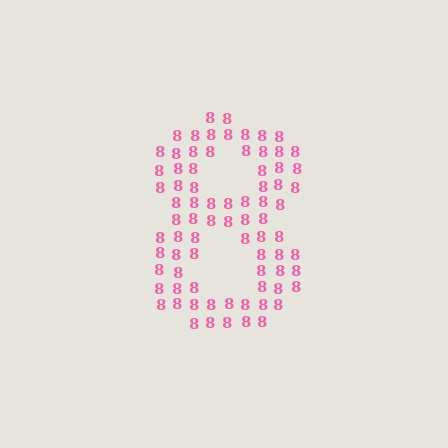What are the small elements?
The small elements are digit 8's.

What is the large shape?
The large shape is the digit 8.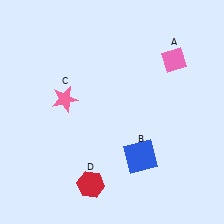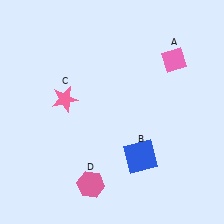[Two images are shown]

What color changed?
The hexagon (D) changed from red in Image 1 to pink in Image 2.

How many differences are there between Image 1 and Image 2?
There is 1 difference between the two images.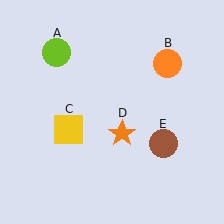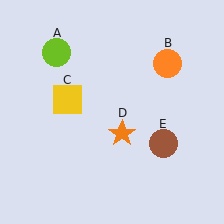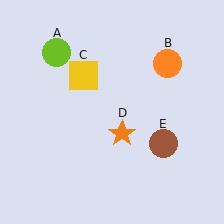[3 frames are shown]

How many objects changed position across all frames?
1 object changed position: yellow square (object C).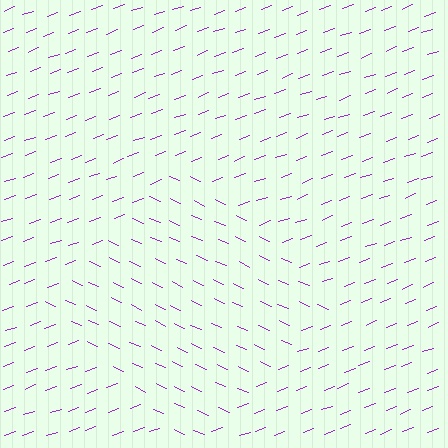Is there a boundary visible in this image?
Yes, there is a texture boundary formed by a change in line orientation.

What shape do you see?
I see a diamond.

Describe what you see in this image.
The image is filled with small purple line segments. A diamond region in the image has lines oriented differently from the surrounding lines, creating a visible texture boundary.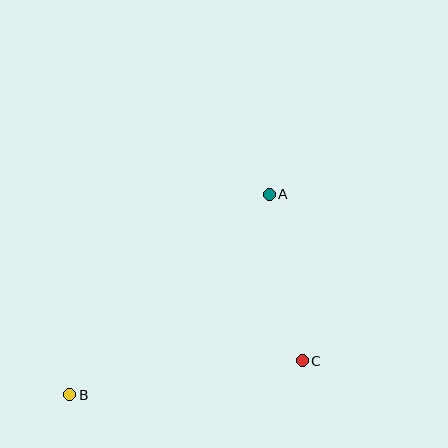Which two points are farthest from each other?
Points A and B are farthest from each other.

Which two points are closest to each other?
Points A and C are closest to each other.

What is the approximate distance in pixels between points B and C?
The distance between B and C is approximately 235 pixels.